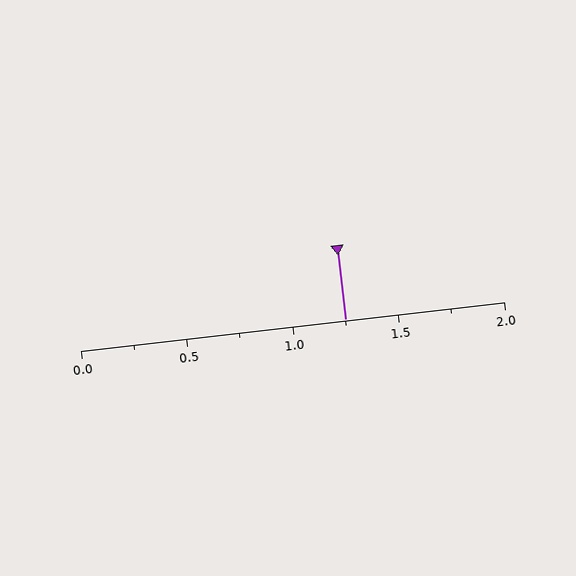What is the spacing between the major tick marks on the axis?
The major ticks are spaced 0.5 apart.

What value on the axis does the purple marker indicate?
The marker indicates approximately 1.25.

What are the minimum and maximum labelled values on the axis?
The axis runs from 0.0 to 2.0.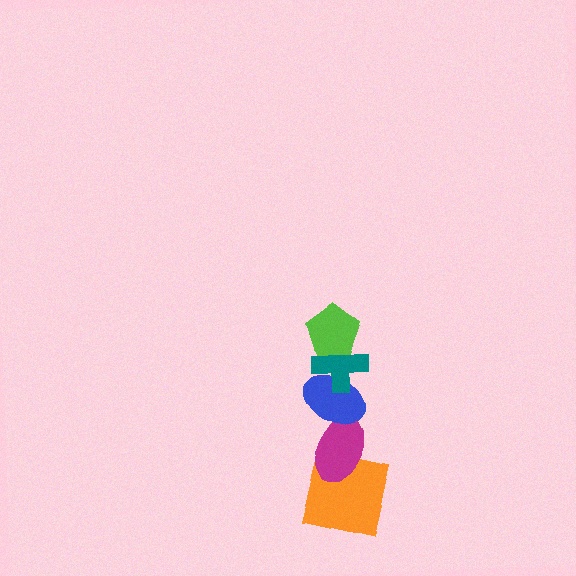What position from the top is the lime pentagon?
The lime pentagon is 1st from the top.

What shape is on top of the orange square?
The magenta ellipse is on top of the orange square.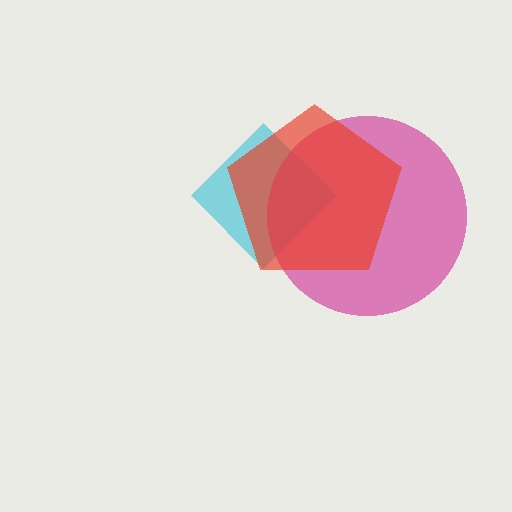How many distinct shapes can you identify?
There are 3 distinct shapes: a cyan diamond, a magenta circle, a red pentagon.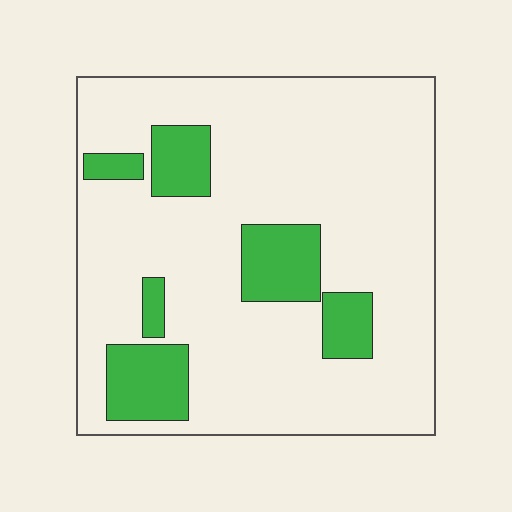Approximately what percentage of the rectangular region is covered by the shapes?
Approximately 20%.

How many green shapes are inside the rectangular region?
6.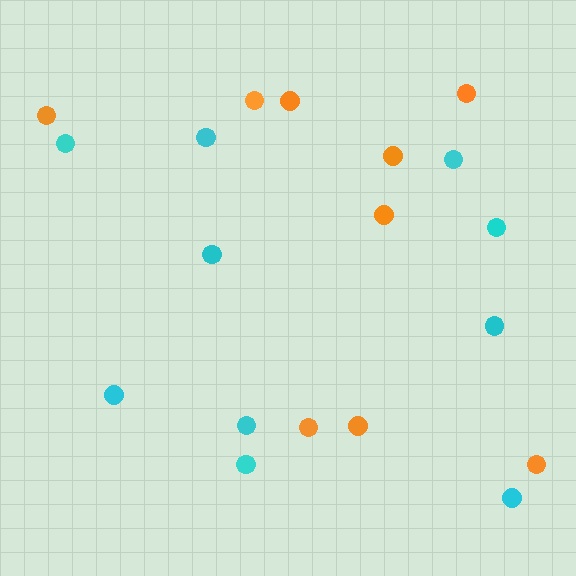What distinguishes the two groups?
There are 2 groups: one group of cyan circles (10) and one group of orange circles (9).